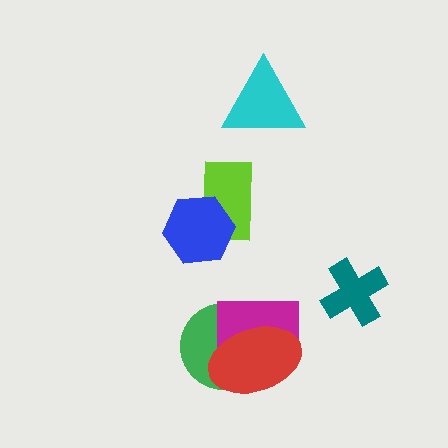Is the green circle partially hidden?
Yes, it is partially covered by another shape.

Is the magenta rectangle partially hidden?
Yes, it is partially covered by another shape.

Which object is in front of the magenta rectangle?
The red ellipse is in front of the magenta rectangle.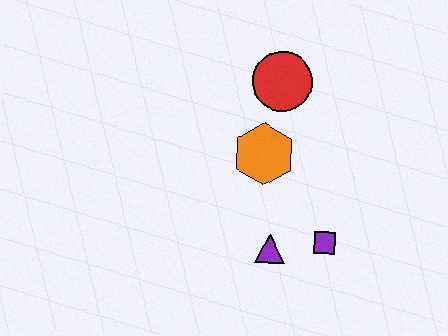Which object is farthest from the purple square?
The red circle is farthest from the purple square.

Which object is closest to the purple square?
The purple triangle is closest to the purple square.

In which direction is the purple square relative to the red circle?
The purple square is below the red circle.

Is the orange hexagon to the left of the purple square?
Yes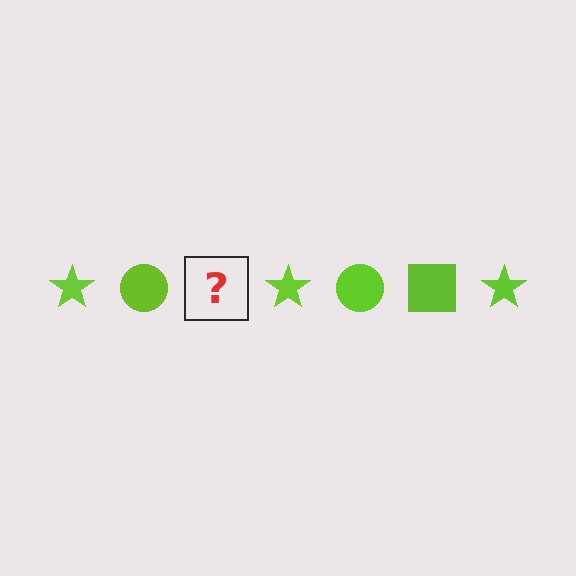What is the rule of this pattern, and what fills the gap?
The rule is that the pattern cycles through star, circle, square shapes in lime. The gap should be filled with a lime square.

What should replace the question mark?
The question mark should be replaced with a lime square.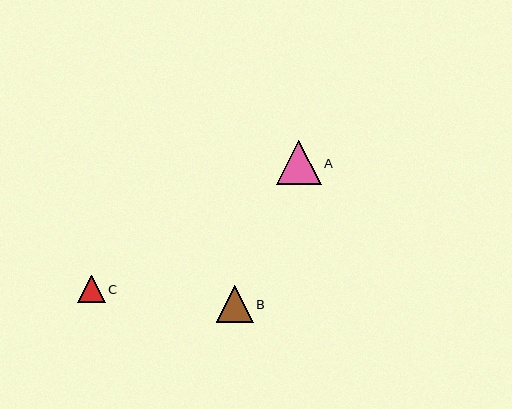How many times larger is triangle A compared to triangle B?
Triangle A is approximately 1.2 times the size of triangle B.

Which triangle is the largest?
Triangle A is the largest with a size of approximately 44 pixels.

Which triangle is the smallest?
Triangle C is the smallest with a size of approximately 27 pixels.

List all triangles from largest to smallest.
From largest to smallest: A, B, C.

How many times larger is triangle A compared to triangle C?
Triangle A is approximately 1.6 times the size of triangle C.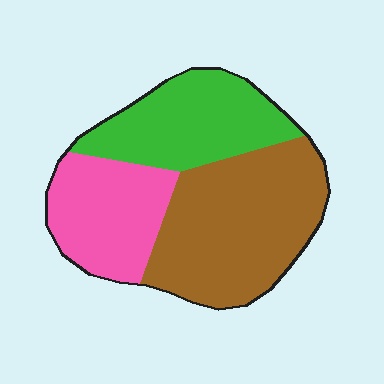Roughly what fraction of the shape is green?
Green takes up between a sixth and a third of the shape.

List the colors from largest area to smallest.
From largest to smallest: brown, green, pink.